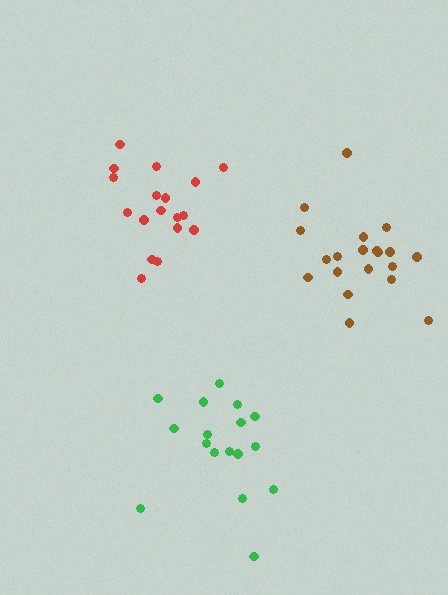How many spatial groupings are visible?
There are 3 spatial groupings.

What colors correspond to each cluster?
The clusters are colored: green, red, brown.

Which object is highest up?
The red cluster is topmost.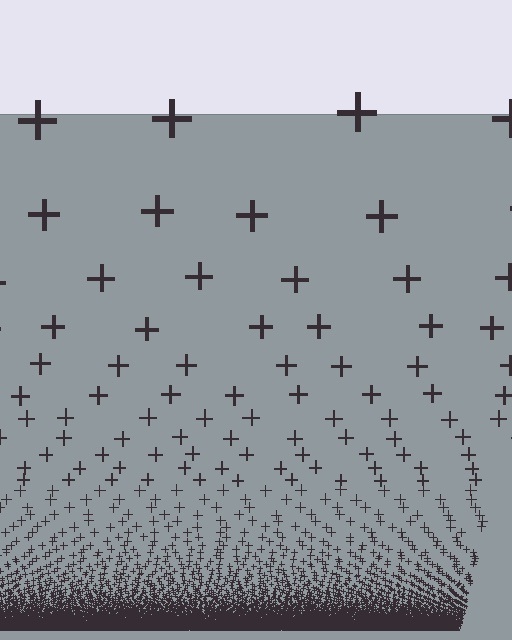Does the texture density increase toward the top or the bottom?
Density increases toward the bottom.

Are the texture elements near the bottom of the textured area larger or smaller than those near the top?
Smaller. The gradient is inverted — elements near the bottom are smaller and denser.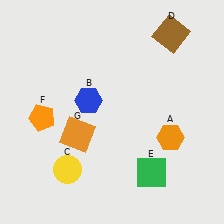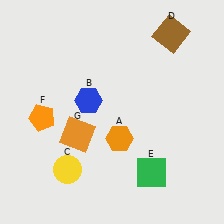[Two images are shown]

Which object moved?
The orange hexagon (A) moved left.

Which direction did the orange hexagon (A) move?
The orange hexagon (A) moved left.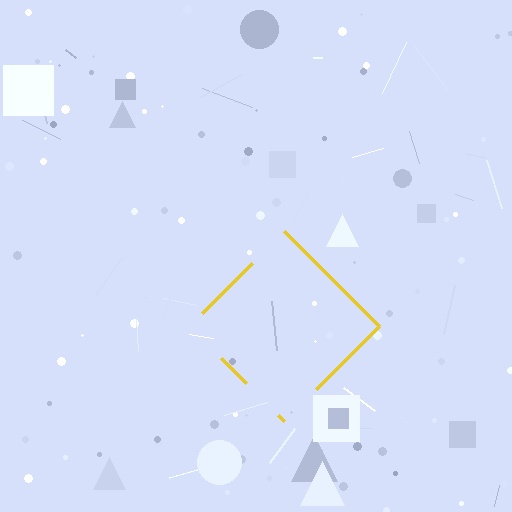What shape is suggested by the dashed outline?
The dashed outline suggests a diamond.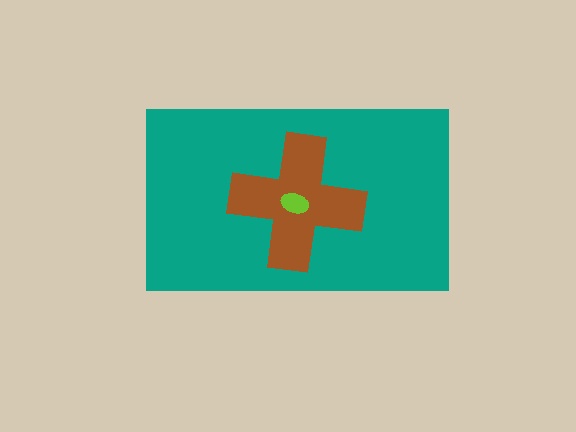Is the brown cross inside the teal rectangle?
Yes.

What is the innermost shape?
The lime ellipse.